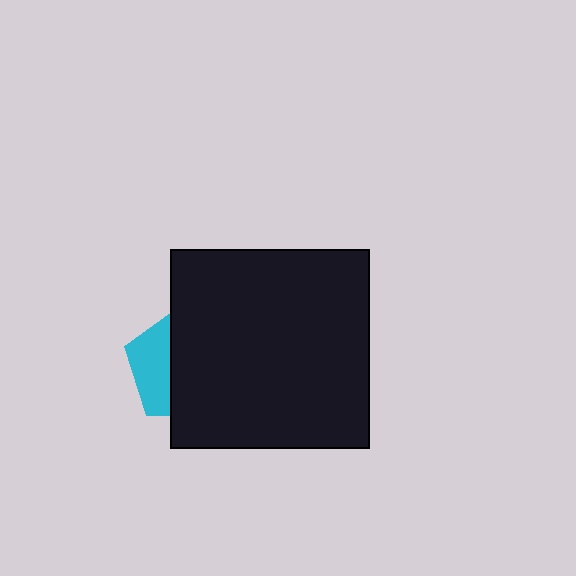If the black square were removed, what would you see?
You would see the complete cyan pentagon.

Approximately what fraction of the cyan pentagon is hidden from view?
Roughly 66% of the cyan pentagon is hidden behind the black square.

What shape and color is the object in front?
The object in front is a black square.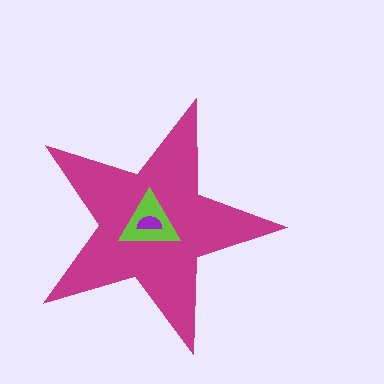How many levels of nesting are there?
3.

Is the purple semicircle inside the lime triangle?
Yes.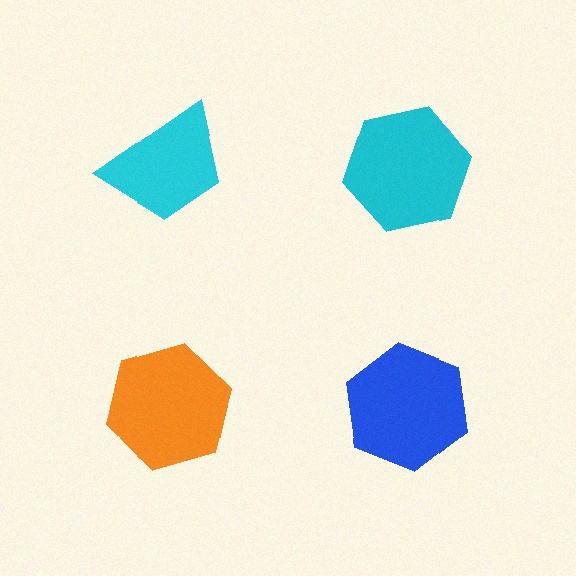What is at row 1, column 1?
A cyan trapezoid.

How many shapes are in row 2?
2 shapes.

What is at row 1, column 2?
A cyan hexagon.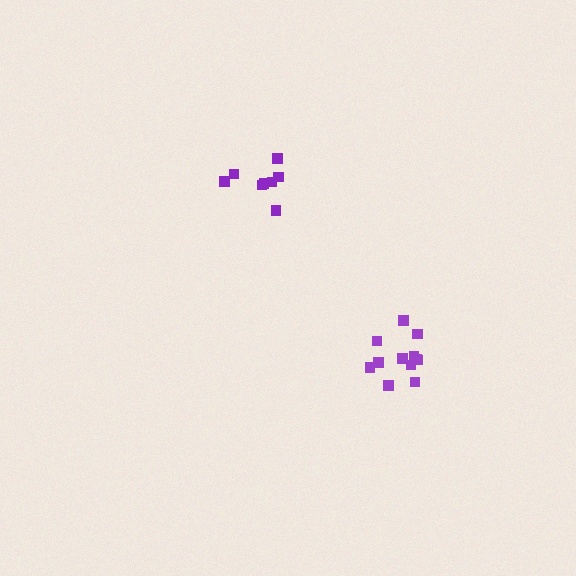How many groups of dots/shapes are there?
There are 2 groups.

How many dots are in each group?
Group 1: 8 dots, Group 2: 12 dots (20 total).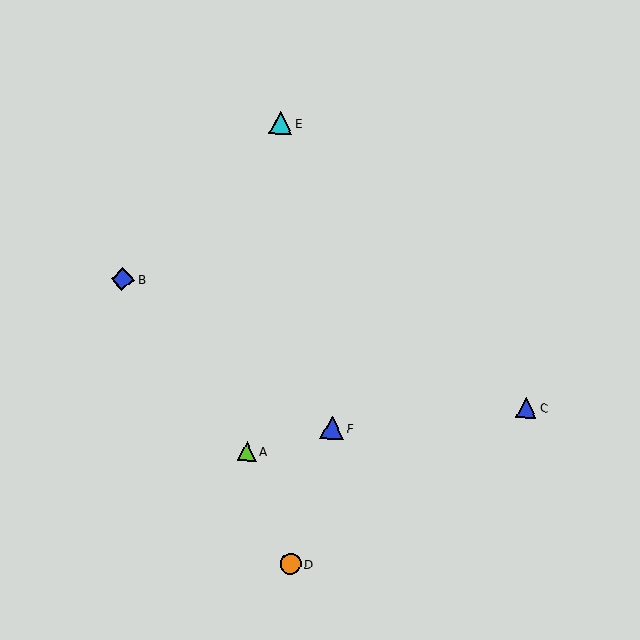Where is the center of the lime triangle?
The center of the lime triangle is at (247, 451).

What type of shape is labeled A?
Shape A is a lime triangle.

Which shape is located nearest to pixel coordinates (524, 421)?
The blue triangle (labeled C) at (526, 408) is nearest to that location.